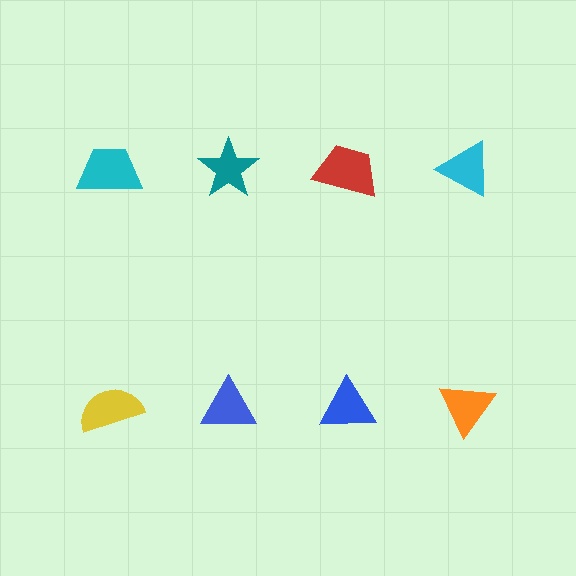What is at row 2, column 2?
A blue triangle.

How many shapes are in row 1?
4 shapes.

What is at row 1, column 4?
A cyan triangle.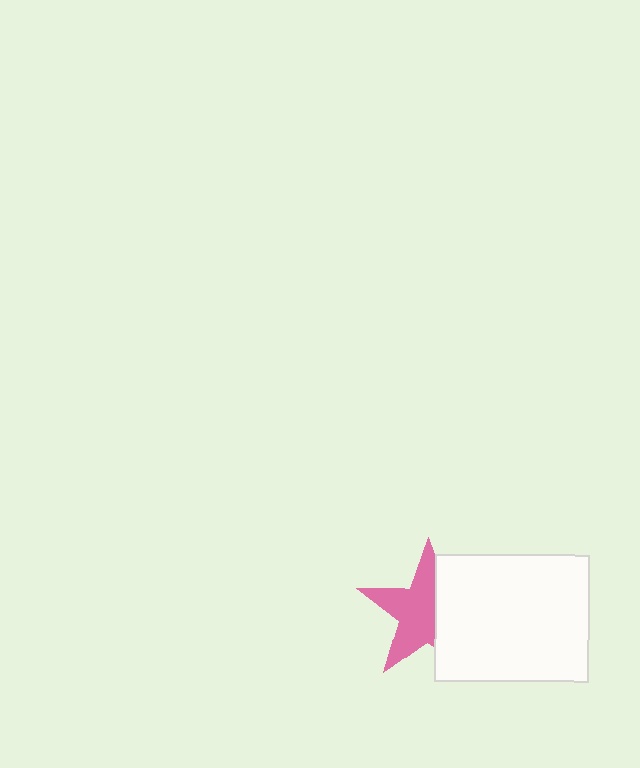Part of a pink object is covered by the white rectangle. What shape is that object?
It is a star.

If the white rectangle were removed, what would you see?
You would see the complete pink star.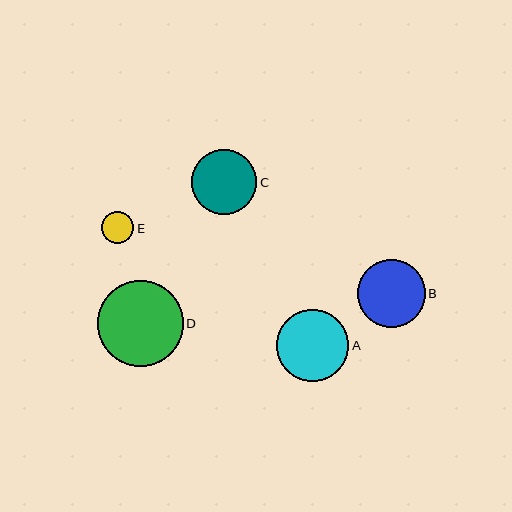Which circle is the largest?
Circle D is the largest with a size of approximately 86 pixels.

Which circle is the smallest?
Circle E is the smallest with a size of approximately 32 pixels.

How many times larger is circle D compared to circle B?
Circle D is approximately 1.3 times the size of circle B.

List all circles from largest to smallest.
From largest to smallest: D, A, B, C, E.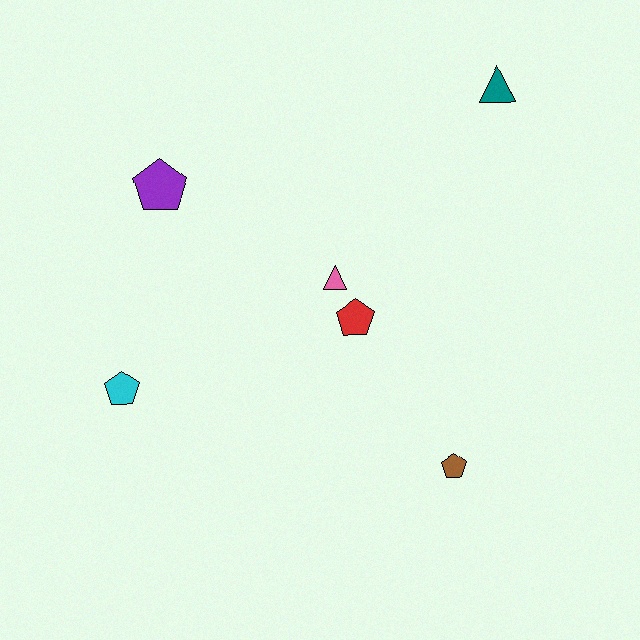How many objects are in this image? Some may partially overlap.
There are 6 objects.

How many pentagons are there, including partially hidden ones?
There are 4 pentagons.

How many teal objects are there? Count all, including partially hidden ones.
There is 1 teal object.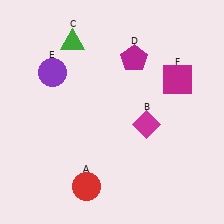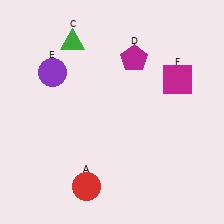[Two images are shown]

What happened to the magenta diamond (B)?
The magenta diamond (B) was removed in Image 2. It was in the bottom-right area of Image 1.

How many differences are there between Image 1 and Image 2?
There is 1 difference between the two images.